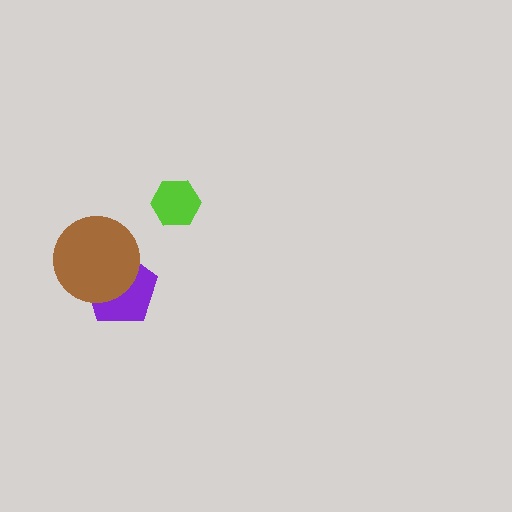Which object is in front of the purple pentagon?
The brown circle is in front of the purple pentagon.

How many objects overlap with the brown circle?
1 object overlaps with the brown circle.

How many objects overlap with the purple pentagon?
1 object overlaps with the purple pentagon.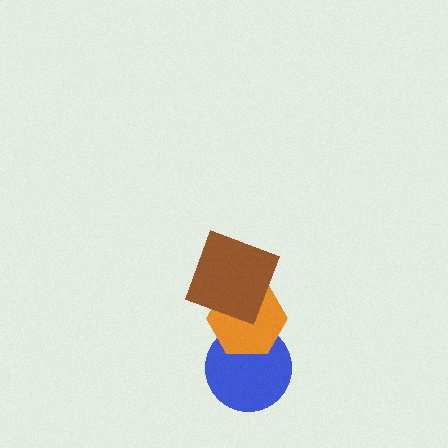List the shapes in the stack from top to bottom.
From top to bottom: the brown square, the orange hexagon, the blue circle.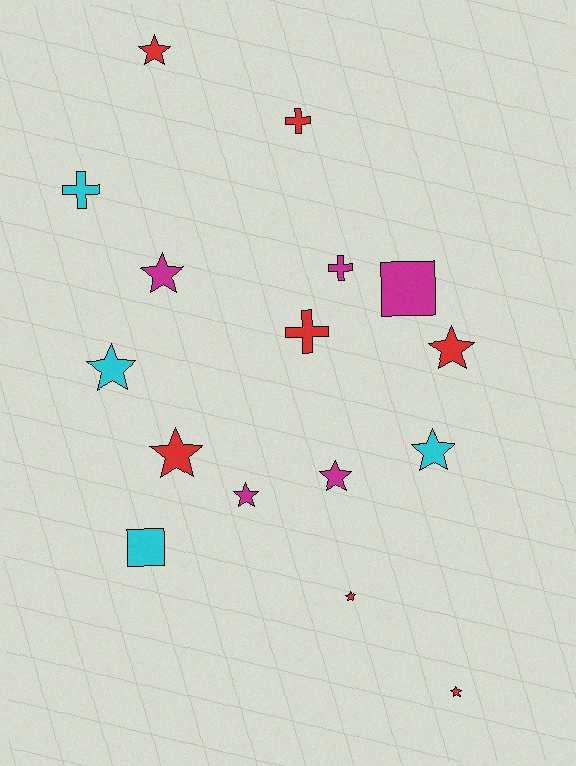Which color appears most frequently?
Red, with 7 objects.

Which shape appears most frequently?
Star, with 10 objects.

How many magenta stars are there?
There are 3 magenta stars.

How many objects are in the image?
There are 16 objects.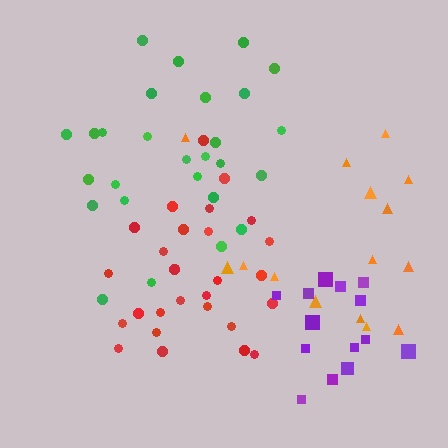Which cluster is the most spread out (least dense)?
Orange.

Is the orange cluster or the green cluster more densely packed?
Green.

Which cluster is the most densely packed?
Purple.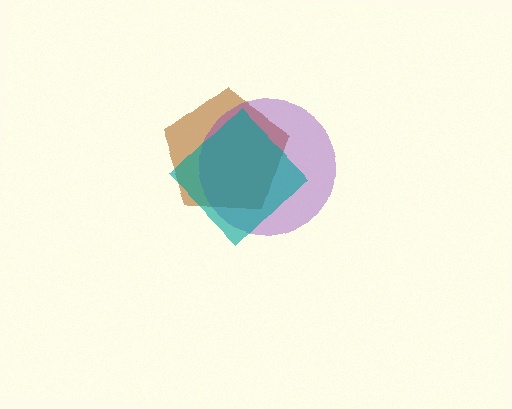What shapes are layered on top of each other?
The layered shapes are: a brown pentagon, a purple circle, a teal diamond.